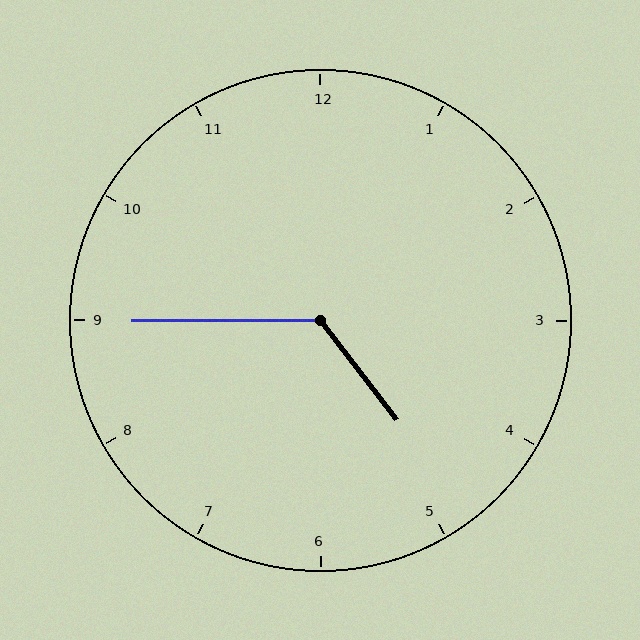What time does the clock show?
4:45.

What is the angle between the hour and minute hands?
Approximately 128 degrees.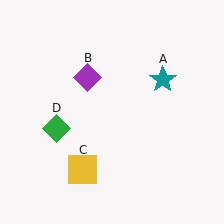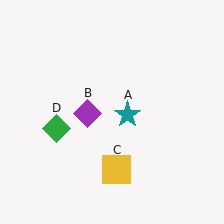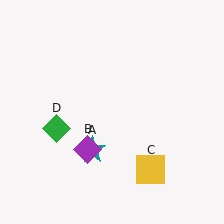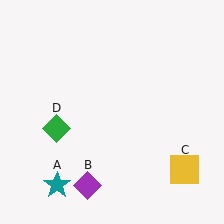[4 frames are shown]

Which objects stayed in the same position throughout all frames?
Green diamond (object D) remained stationary.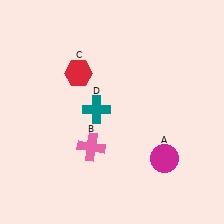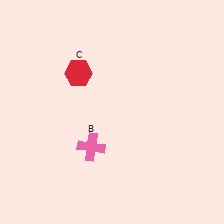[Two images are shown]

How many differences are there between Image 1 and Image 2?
There are 2 differences between the two images.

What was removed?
The teal cross (D), the magenta circle (A) were removed in Image 2.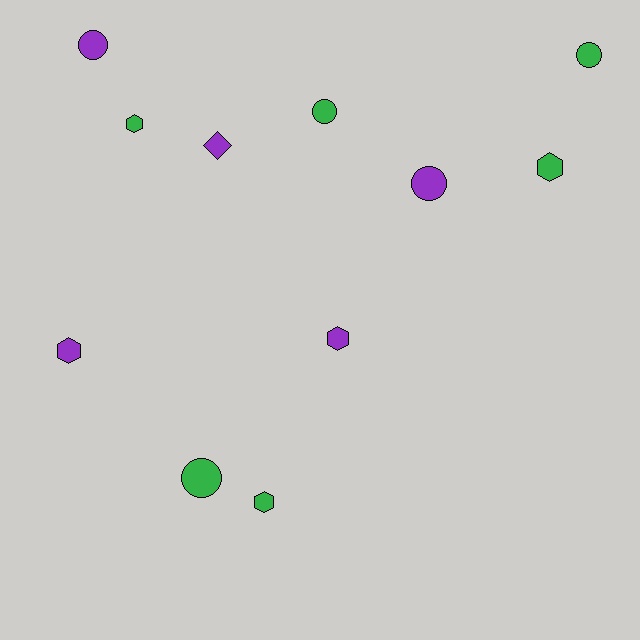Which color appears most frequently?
Green, with 6 objects.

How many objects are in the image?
There are 11 objects.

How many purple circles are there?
There are 2 purple circles.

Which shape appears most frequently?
Circle, with 5 objects.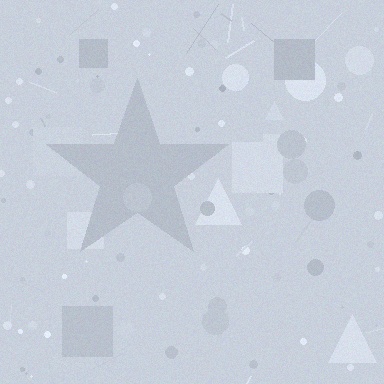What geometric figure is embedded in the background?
A star is embedded in the background.